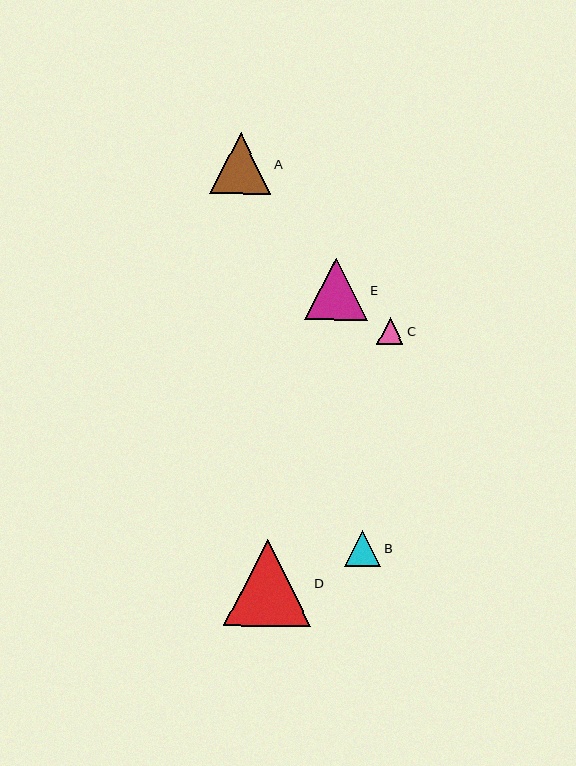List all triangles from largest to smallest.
From largest to smallest: D, E, A, B, C.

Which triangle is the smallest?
Triangle C is the smallest with a size of approximately 26 pixels.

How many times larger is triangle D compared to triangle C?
Triangle D is approximately 3.3 times the size of triangle C.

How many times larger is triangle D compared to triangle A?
Triangle D is approximately 1.4 times the size of triangle A.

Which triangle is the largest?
Triangle D is the largest with a size of approximately 87 pixels.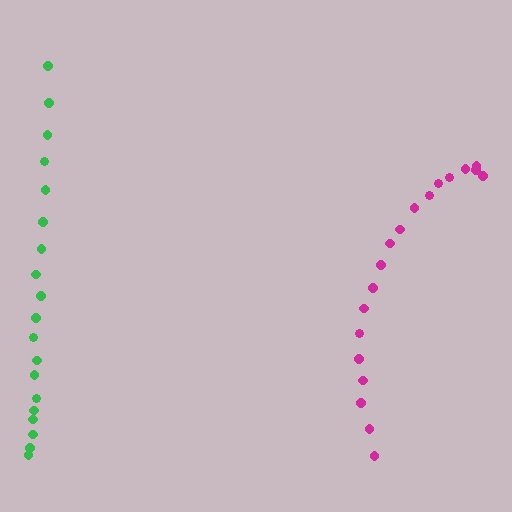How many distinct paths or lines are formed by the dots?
There are 2 distinct paths.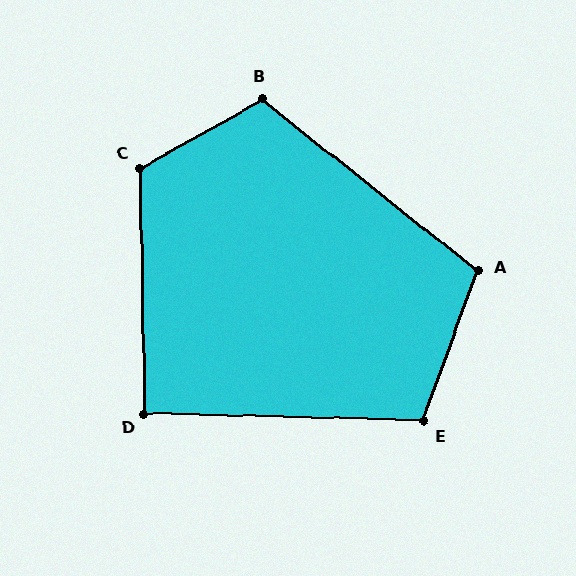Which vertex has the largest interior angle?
C, at approximately 118 degrees.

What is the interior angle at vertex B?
Approximately 112 degrees (obtuse).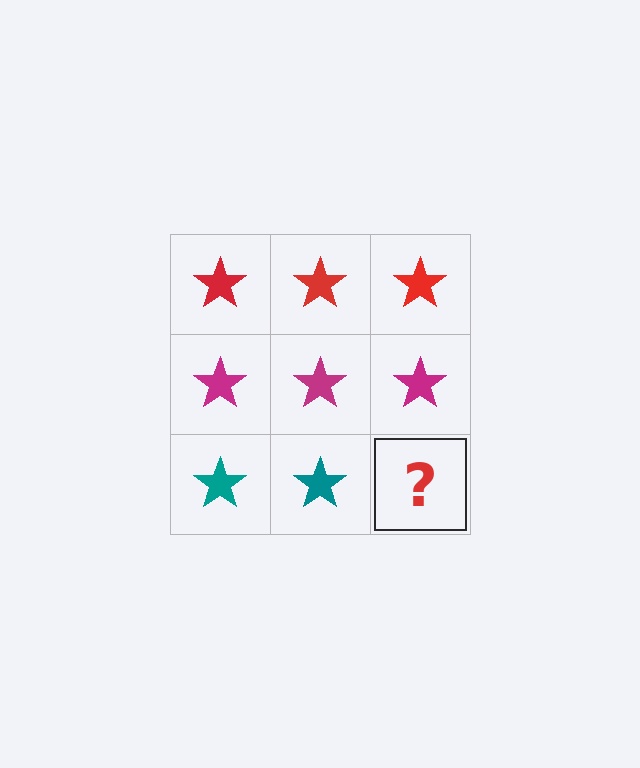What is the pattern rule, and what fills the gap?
The rule is that each row has a consistent color. The gap should be filled with a teal star.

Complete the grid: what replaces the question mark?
The question mark should be replaced with a teal star.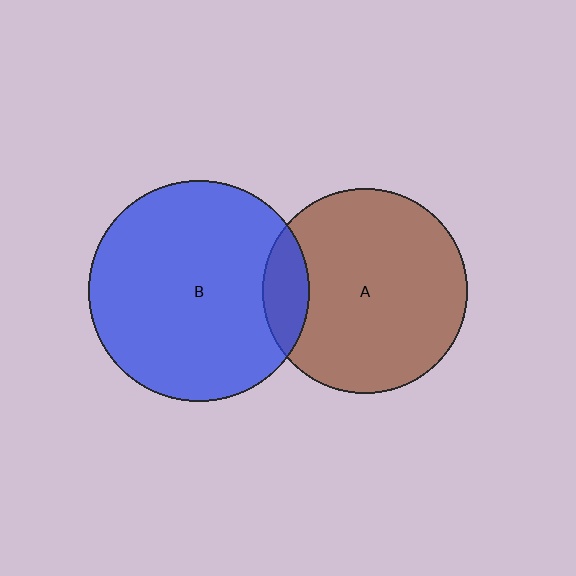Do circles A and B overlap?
Yes.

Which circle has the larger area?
Circle B (blue).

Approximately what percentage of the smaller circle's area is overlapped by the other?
Approximately 15%.